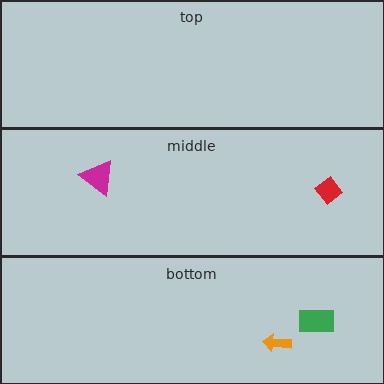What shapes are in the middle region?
The magenta triangle, the red diamond.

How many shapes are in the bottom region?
2.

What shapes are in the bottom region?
The orange arrow, the green rectangle.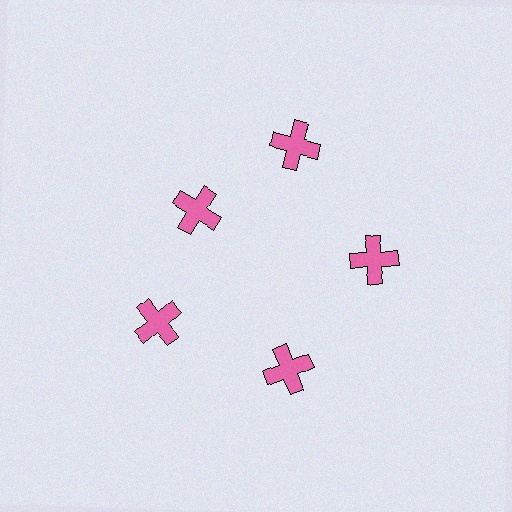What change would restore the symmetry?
The symmetry would be restored by moving it outward, back onto the ring so that all 5 crosses sit at equal angles and equal distance from the center.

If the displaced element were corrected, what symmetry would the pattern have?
It would have 5-fold rotational symmetry — the pattern would map onto itself every 72 degrees.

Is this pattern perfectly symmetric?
No. The 5 pink crosses are arranged in a ring, but one element near the 10 o'clock position is pulled inward toward the center, breaking the 5-fold rotational symmetry.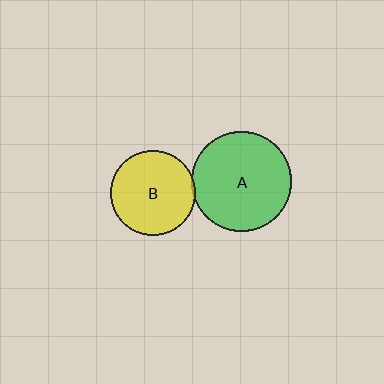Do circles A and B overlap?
Yes.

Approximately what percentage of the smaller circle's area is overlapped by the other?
Approximately 5%.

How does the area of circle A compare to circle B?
Approximately 1.4 times.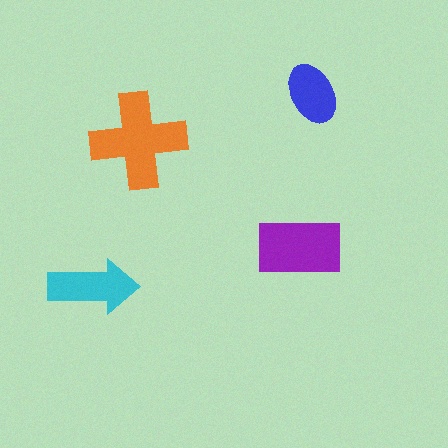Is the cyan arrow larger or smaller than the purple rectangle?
Smaller.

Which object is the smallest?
The blue ellipse.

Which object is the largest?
The orange cross.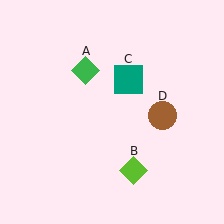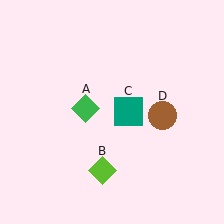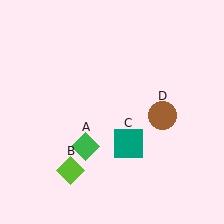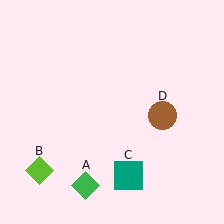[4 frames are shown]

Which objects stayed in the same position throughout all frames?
Brown circle (object D) remained stationary.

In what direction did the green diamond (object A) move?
The green diamond (object A) moved down.